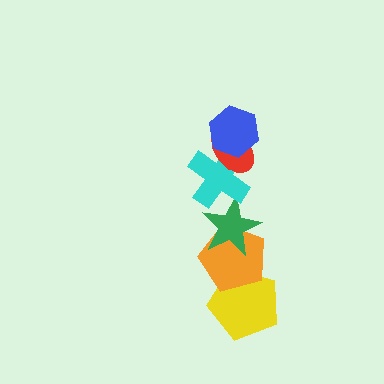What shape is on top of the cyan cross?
The red ellipse is on top of the cyan cross.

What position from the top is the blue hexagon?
The blue hexagon is 1st from the top.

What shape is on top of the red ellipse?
The blue hexagon is on top of the red ellipse.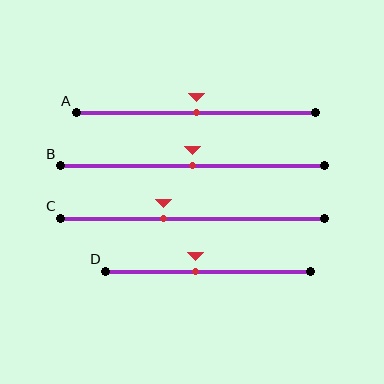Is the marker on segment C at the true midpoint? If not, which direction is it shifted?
No, the marker on segment C is shifted to the left by about 11% of the segment length.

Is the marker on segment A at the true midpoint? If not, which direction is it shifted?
Yes, the marker on segment A is at the true midpoint.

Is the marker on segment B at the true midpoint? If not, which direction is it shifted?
Yes, the marker on segment B is at the true midpoint.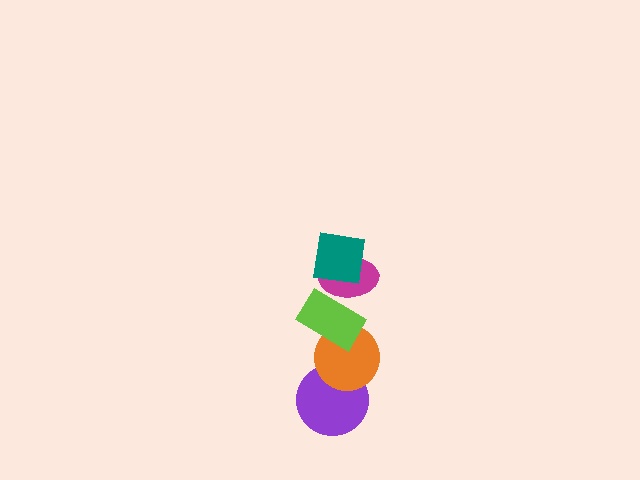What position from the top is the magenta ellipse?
The magenta ellipse is 2nd from the top.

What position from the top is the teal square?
The teal square is 1st from the top.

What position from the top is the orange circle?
The orange circle is 4th from the top.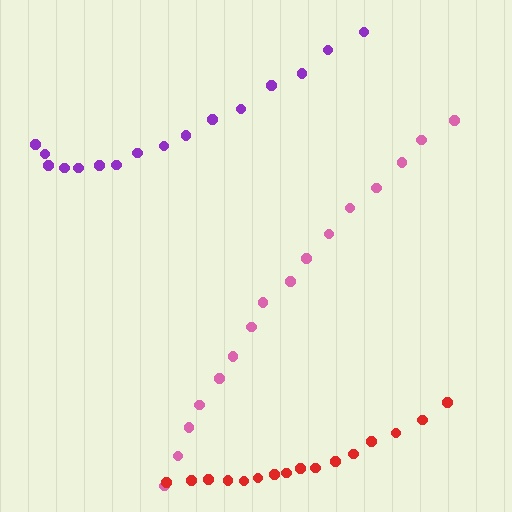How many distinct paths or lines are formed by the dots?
There are 3 distinct paths.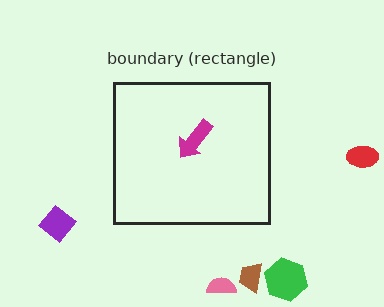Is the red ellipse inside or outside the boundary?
Outside.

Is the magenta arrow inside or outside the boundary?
Inside.